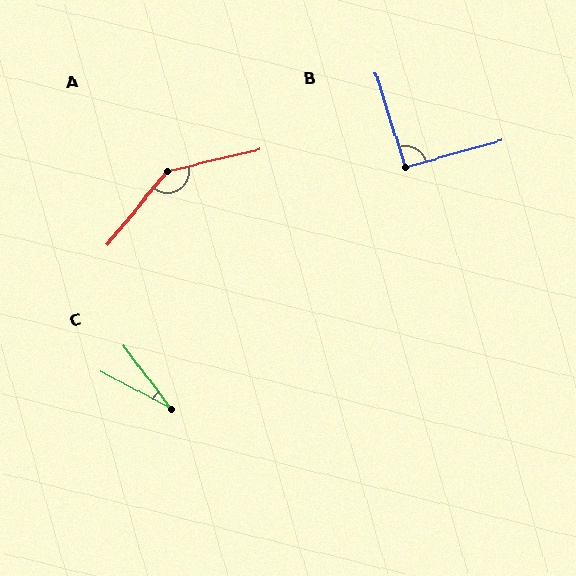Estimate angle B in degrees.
Approximately 92 degrees.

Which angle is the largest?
A, at approximately 143 degrees.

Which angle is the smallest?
C, at approximately 26 degrees.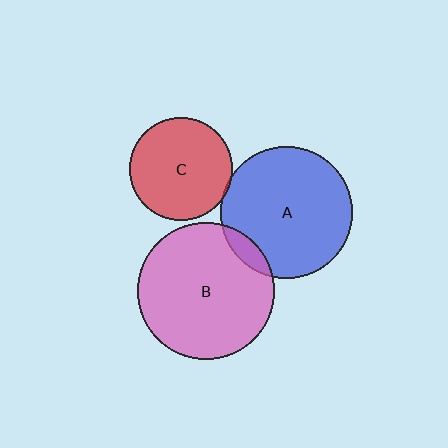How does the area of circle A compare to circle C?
Approximately 1.6 times.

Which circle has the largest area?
Circle B (pink).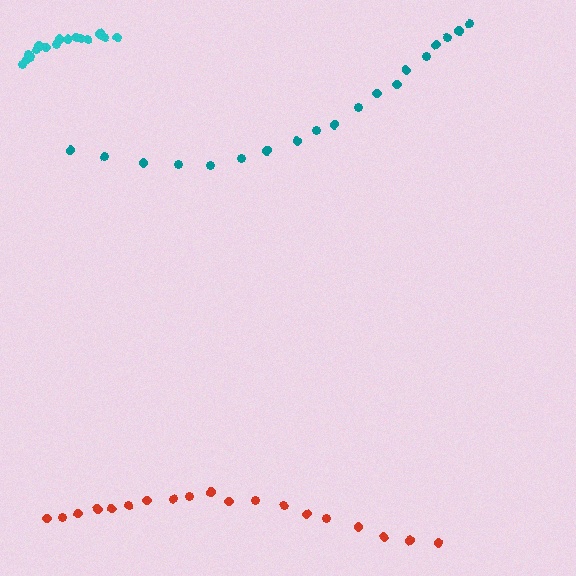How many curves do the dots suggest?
There are 3 distinct paths.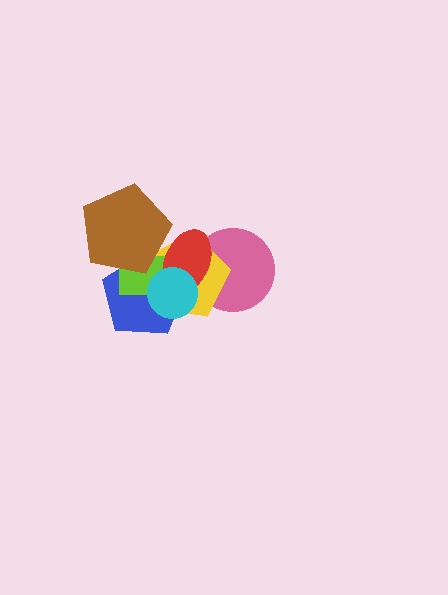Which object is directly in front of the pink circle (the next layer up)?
The yellow pentagon is directly in front of the pink circle.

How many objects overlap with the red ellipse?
6 objects overlap with the red ellipse.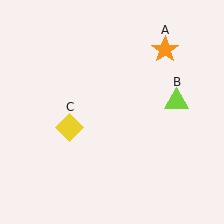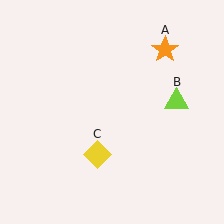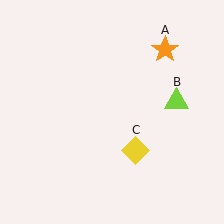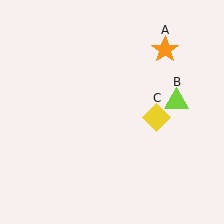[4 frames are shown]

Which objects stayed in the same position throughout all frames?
Orange star (object A) and lime triangle (object B) remained stationary.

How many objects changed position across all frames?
1 object changed position: yellow diamond (object C).